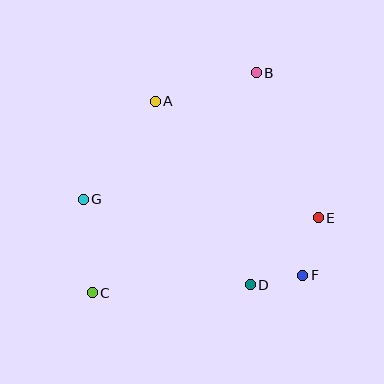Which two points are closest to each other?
Points D and F are closest to each other.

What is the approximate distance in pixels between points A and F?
The distance between A and F is approximately 228 pixels.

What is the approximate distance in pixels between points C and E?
The distance between C and E is approximately 238 pixels.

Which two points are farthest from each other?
Points B and C are farthest from each other.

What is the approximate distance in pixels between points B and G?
The distance between B and G is approximately 214 pixels.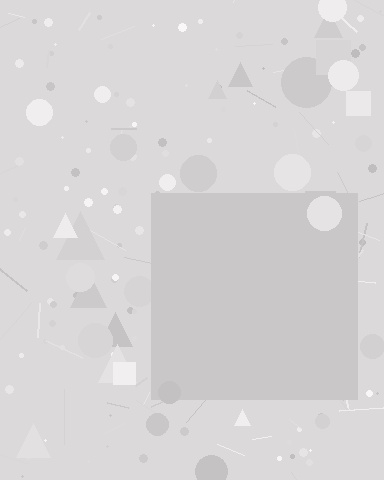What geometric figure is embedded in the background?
A square is embedded in the background.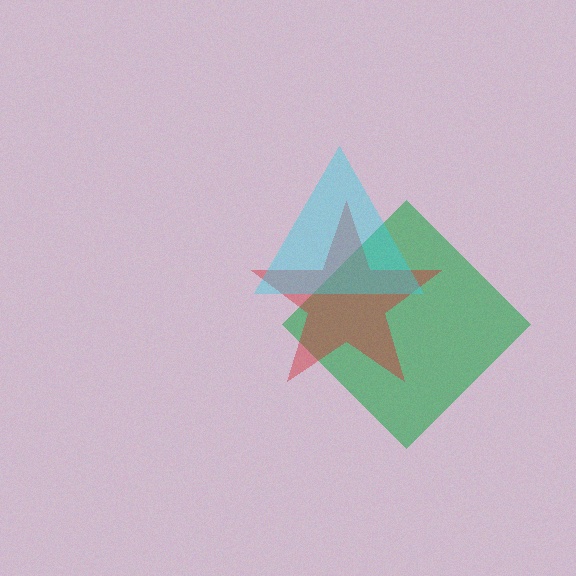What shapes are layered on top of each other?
The layered shapes are: a green diamond, a red star, a cyan triangle.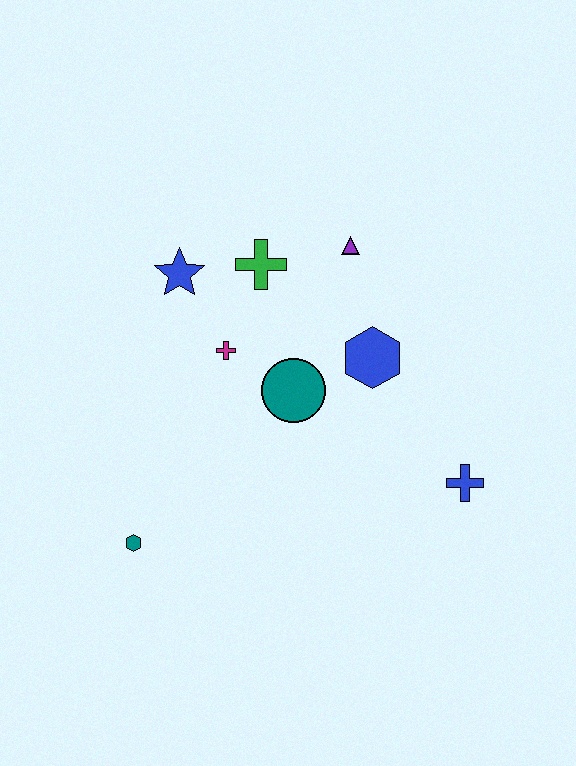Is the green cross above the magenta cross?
Yes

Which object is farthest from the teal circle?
The teal hexagon is farthest from the teal circle.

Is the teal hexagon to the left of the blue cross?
Yes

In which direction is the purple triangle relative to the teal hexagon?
The purple triangle is above the teal hexagon.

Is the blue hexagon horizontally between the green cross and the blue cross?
Yes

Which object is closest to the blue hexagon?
The teal circle is closest to the blue hexagon.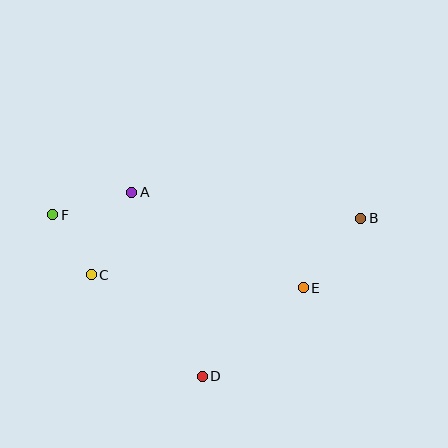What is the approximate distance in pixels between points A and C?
The distance between A and C is approximately 92 pixels.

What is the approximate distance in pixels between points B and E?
The distance between B and E is approximately 90 pixels.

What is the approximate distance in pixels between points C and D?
The distance between C and D is approximately 151 pixels.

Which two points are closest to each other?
Points C and F are closest to each other.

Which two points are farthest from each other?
Points B and F are farthest from each other.